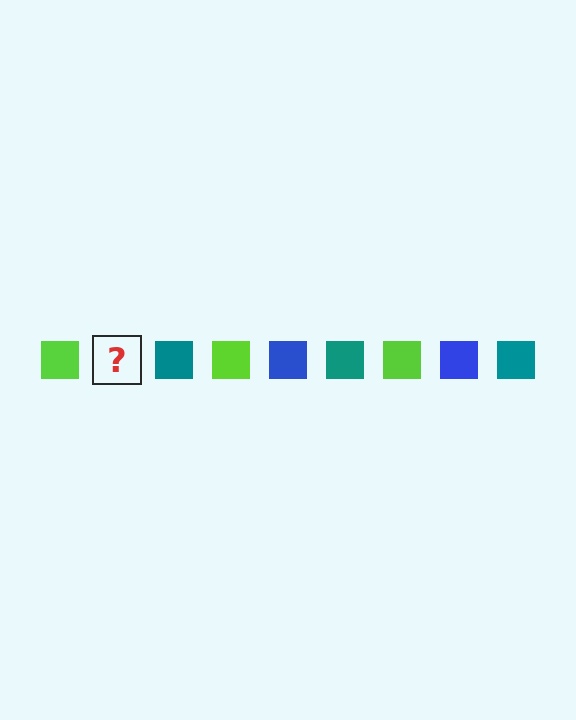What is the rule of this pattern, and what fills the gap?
The rule is that the pattern cycles through lime, blue, teal squares. The gap should be filled with a blue square.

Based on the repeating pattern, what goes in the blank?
The blank should be a blue square.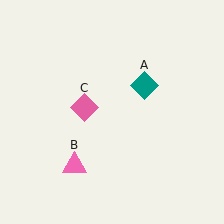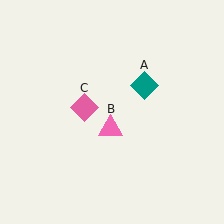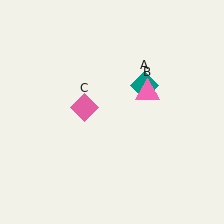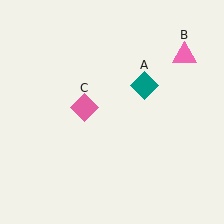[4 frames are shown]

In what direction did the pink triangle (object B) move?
The pink triangle (object B) moved up and to the right.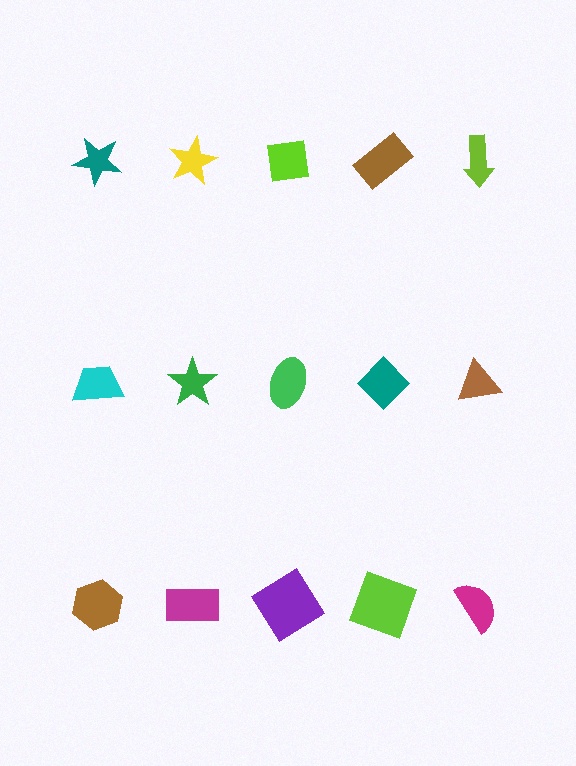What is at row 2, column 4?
A teal diamond.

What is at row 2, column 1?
A cyan trapezoid.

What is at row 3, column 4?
A lime square.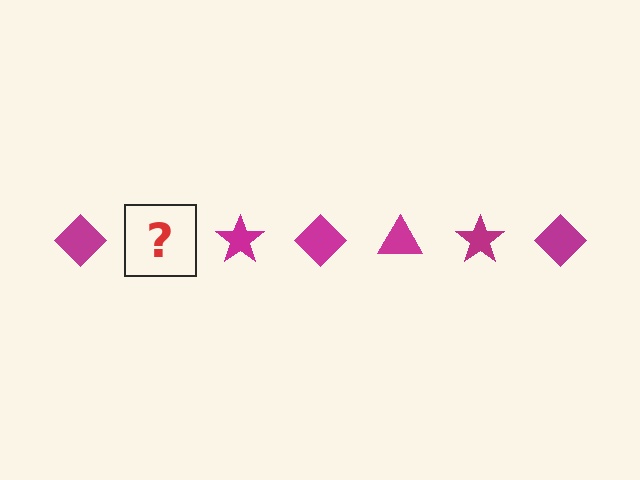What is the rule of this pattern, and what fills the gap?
The rule is that the pattern cycles through diamond, triangle, star shapes in magenta. The gap should be filled with a magenta triangle.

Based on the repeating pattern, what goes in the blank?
The blank should be a magenta triangle.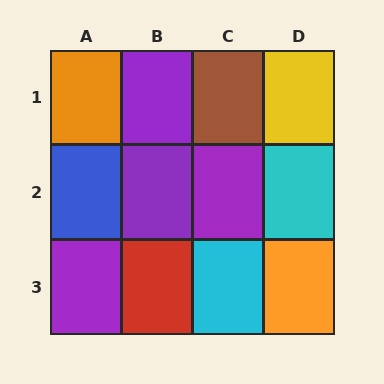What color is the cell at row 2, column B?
Purple.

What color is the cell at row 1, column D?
Yellow.